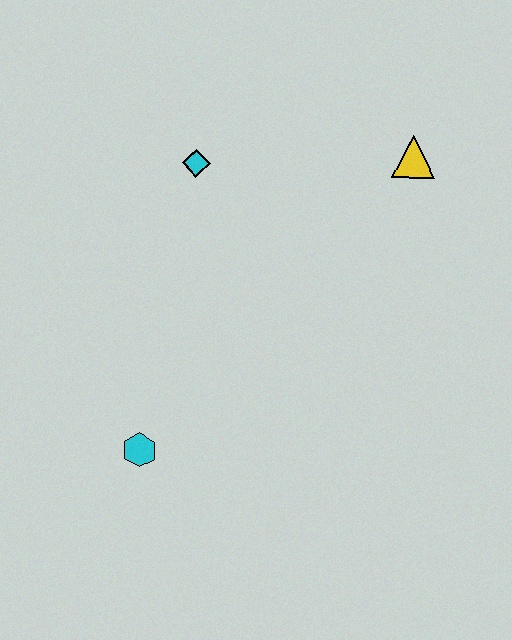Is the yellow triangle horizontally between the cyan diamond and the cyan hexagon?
No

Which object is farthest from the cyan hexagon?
The yellow triangle is farthest from the cyan hexagon.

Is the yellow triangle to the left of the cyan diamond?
No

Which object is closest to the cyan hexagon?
The cyan diamond is closest to the cyan hexagon.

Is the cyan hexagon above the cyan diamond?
No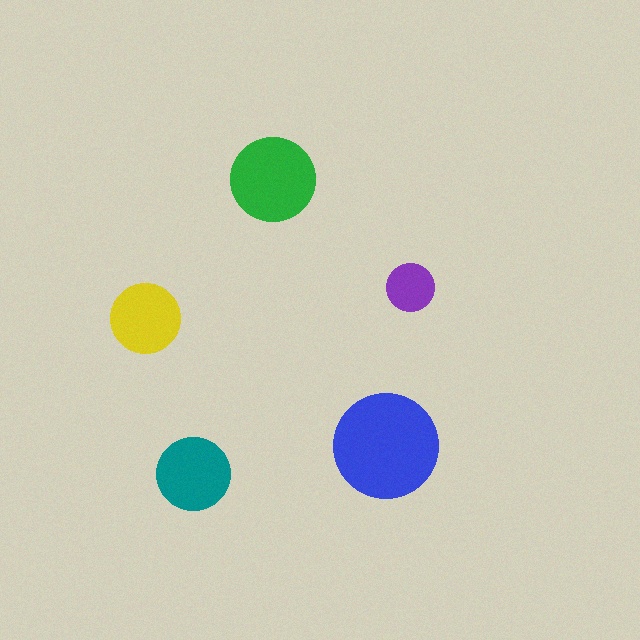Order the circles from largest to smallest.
the blue one, the green one, the teal one, the yellow one, the purple one.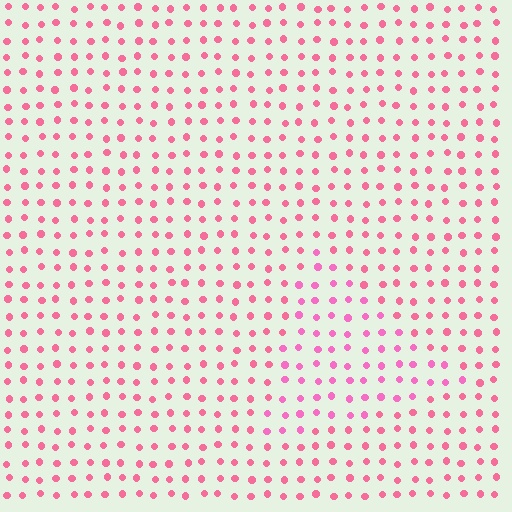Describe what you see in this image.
The image is filled with small pink elements in a uniform arrangement. A triangle-shaped region is visible where the elements are tinted to a slightly different hue, forming a subtle color boundary.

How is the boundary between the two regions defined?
The boundary is defined purely by a slight shift in hue (about 19 degrees). Spacing, size, and orientation are identical on both sides.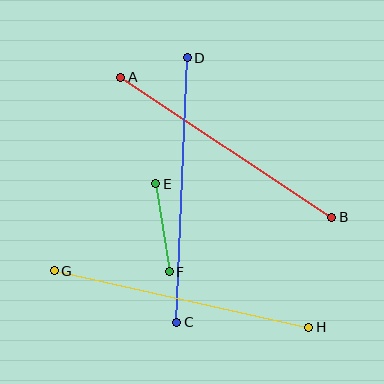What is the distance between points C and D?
The distance is approximately 265 pixels.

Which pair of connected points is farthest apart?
Points C and D are farthest apart.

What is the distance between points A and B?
The distance is approximately 253 pixels.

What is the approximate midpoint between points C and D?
The midpoint is at approximately (182, 190) pixels.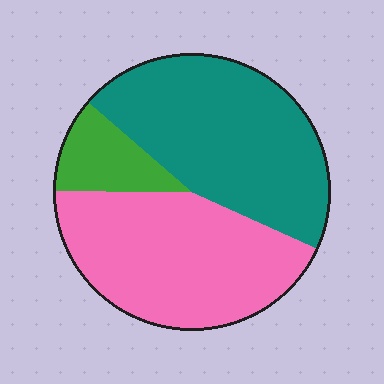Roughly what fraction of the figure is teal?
Teal takes up between a quarter and a half of the figure.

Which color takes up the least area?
Green, at roughly 10%.